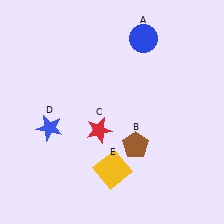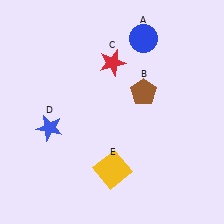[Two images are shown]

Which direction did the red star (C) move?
The red star (C) moved up.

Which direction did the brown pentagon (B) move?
The brown pentagon (B) moved up.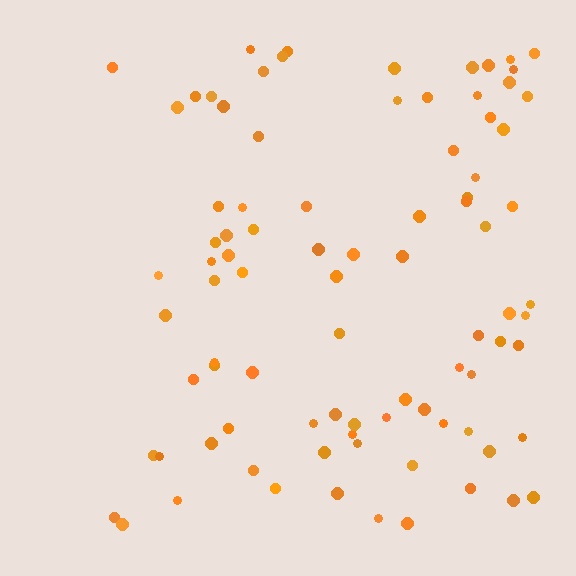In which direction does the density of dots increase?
From left to right, with the right side densest.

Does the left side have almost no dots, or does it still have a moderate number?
Still a moderate number, just noticeably fewer than the right.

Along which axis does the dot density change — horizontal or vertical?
Horizontal.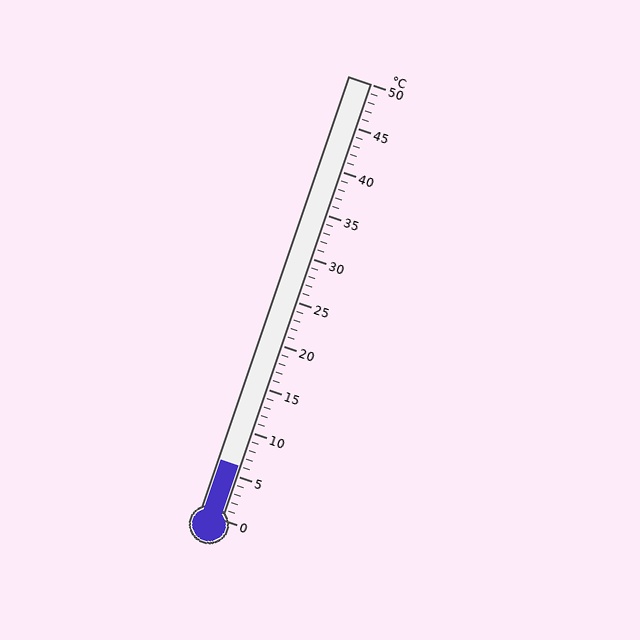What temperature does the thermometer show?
The thermometer shows approximately 6°C.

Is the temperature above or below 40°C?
The temperature is below 40°C.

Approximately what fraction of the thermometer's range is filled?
The thermometer is filled to approximately 10% of its range.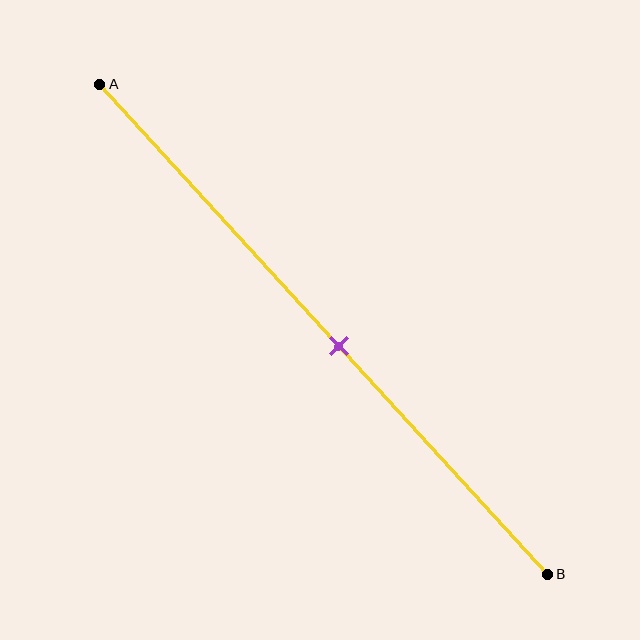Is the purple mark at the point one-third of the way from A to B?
No, the mark is at about 55% from A, not at the 33% one-third point.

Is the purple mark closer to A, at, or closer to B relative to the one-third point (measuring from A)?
The purple mark is closer to point B than the one-third point of segment AB.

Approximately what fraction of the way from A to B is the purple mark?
The purple mark is approximately 55% of the way from A to B.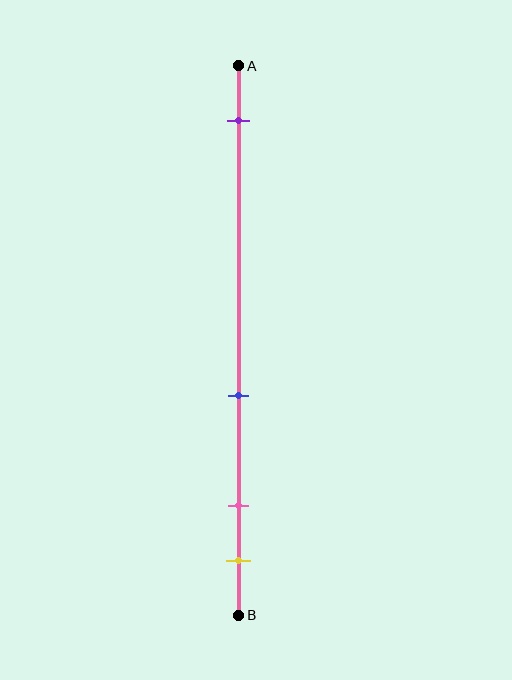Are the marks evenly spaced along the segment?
No, the marks are not evenly spaced.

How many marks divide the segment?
There are 4 marks dividing the segment.